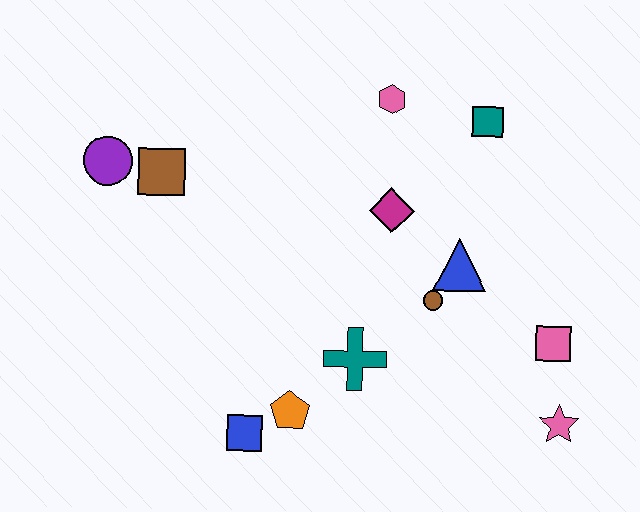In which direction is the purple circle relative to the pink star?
The purple circle is to the left of the pink star.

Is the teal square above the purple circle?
Yes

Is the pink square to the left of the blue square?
No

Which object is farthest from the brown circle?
The purple circle is farthest from the brown circle.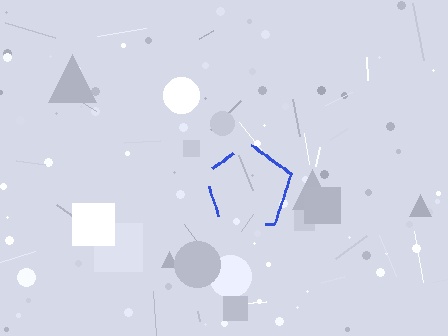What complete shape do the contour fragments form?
The contour fragments form a pentagon.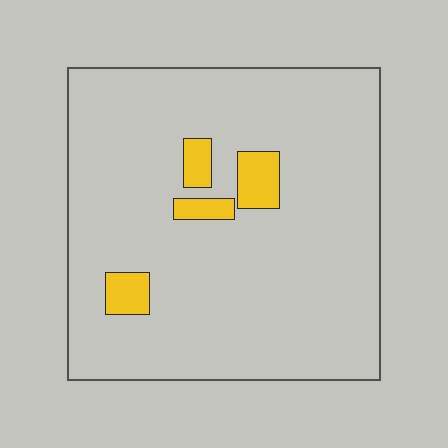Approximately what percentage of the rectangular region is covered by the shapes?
Approximately 5%.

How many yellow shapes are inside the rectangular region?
4.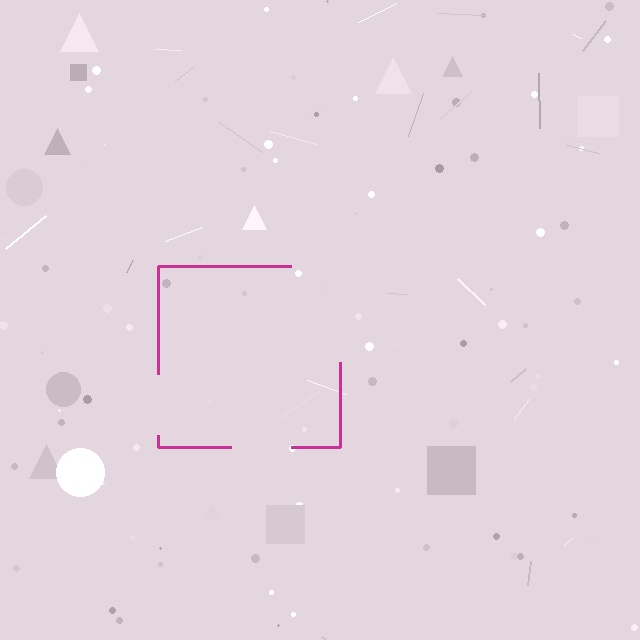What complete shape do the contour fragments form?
The contour fragments form a square.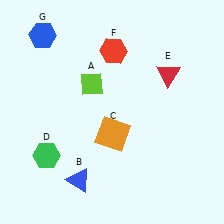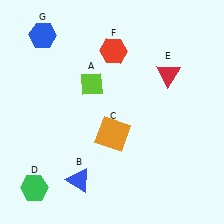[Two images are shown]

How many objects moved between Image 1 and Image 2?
1 object moved between the two images.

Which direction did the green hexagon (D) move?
The green hexagon (D) moved down.